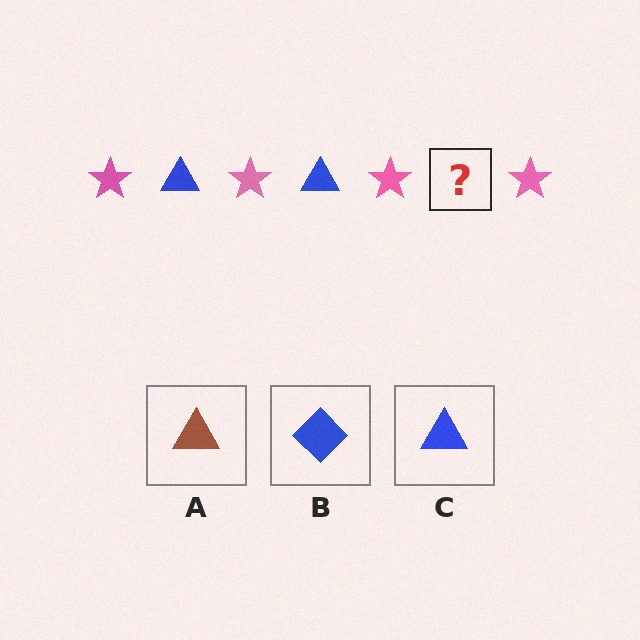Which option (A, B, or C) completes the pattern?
C.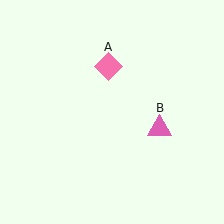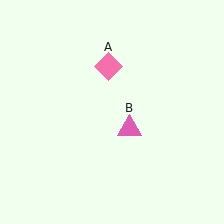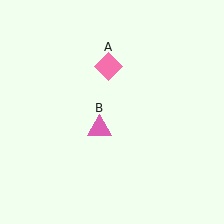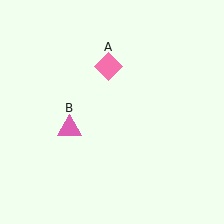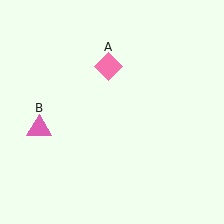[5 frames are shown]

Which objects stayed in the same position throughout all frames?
Pink diamond (object A) remained stationary.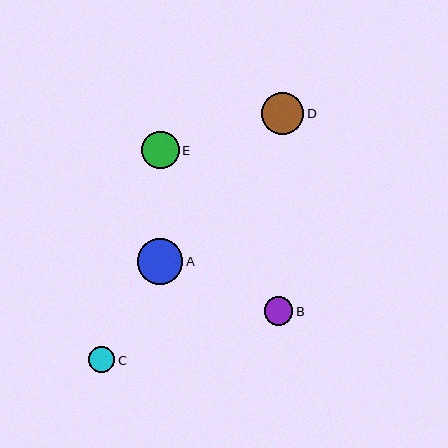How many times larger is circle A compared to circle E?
Circle A is approximately 1.2 times the size of circle E.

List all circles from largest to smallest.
From largest to smallest: A, D, E, B, C.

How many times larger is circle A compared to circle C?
Circle A is approximately 1.7 times the size of circle C.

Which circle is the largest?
Circle A is the largest with a size of approximately 46 pixels.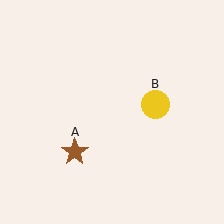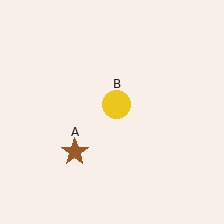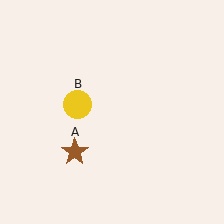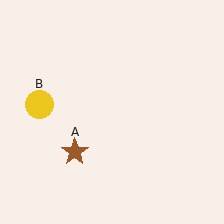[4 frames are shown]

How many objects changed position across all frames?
1 object changed position: yellow circle (object B).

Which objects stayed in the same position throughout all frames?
Brown star (object A) remained stationary.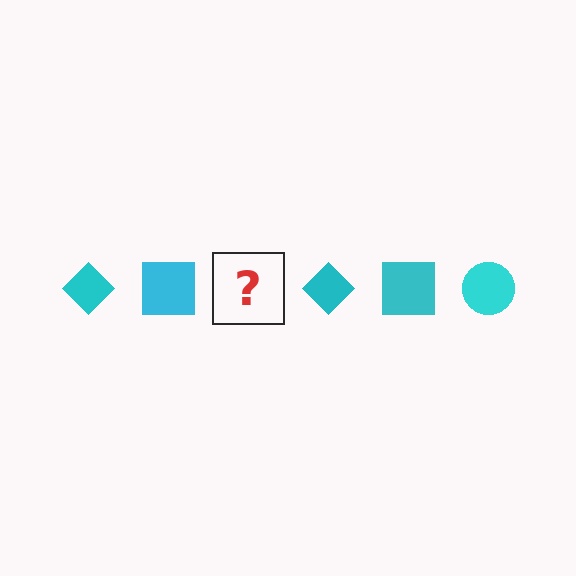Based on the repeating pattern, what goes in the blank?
The blank should be a cyan circle.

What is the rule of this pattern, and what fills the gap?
The rule is that the pattern cycles through diamond, square, circle shapes in cyan. The gap should be filled with a cyan circle.